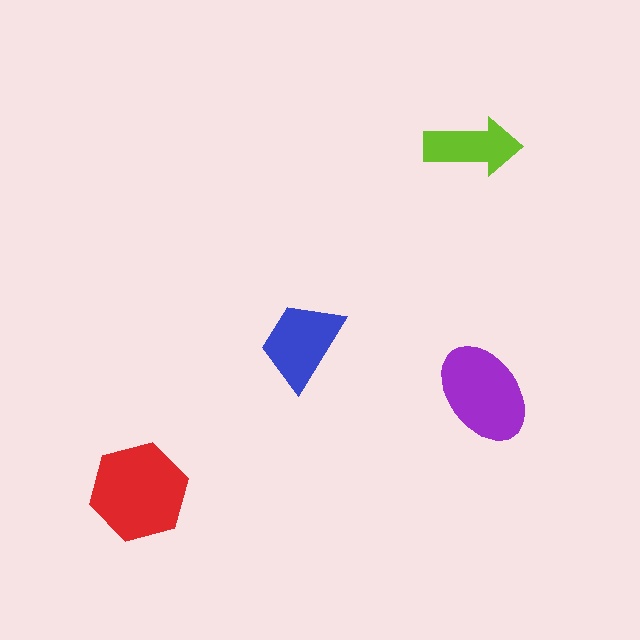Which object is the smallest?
The lime arrow.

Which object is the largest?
The red hexagon.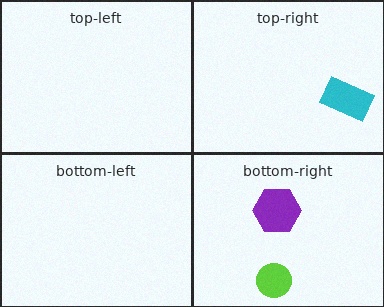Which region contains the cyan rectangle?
The top-right region.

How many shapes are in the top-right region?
1.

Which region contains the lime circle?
The bottom-right region.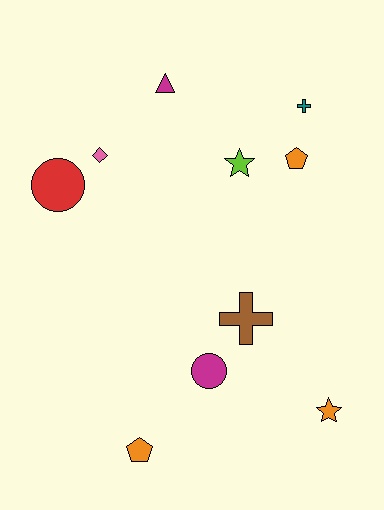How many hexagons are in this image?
There are no hexagons.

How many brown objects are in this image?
There is 1 brown object.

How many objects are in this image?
There are 10 objects.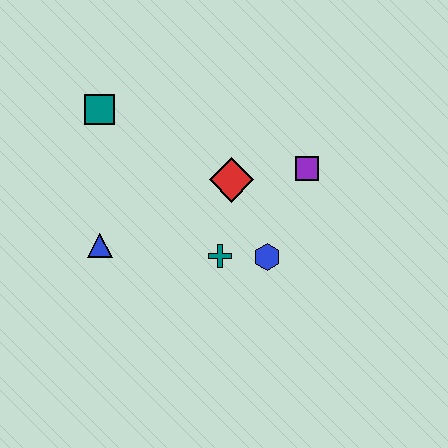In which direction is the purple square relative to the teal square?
The purple square is to the right of the teal square.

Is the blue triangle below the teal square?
Yes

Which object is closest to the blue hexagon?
The teal cross is closest to the blue hexagon.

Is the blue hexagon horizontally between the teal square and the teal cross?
No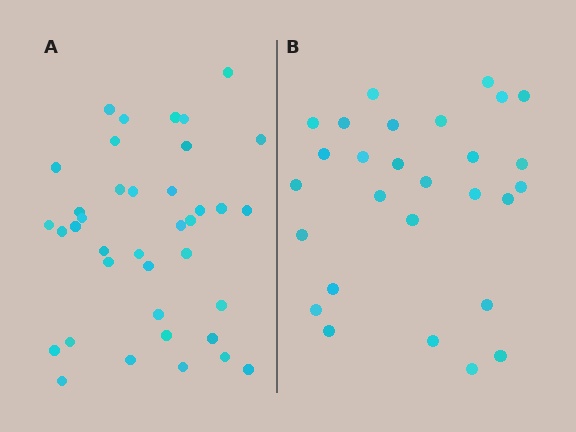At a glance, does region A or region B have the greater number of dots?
Region A (the left region) has more dots.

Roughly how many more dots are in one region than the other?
Region A has roughly 10 or so more dots than region B.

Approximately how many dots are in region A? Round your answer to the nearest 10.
About 40 dots. (The exact count is 38, which rounds to 40.)